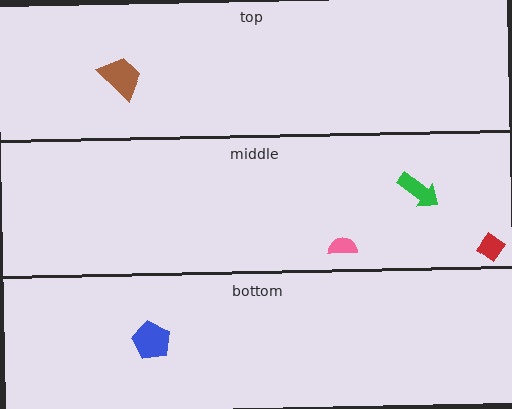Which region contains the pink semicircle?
The middle region.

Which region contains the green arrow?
The middle region.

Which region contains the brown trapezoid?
The top region.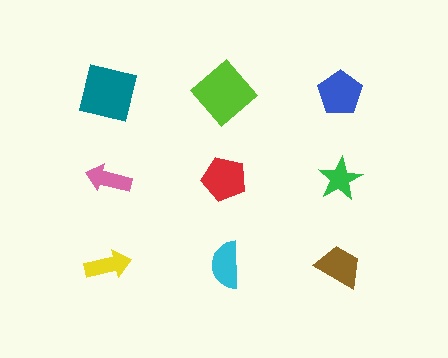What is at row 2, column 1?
A pink arrow.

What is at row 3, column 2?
A cyan semicircle.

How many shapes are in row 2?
3 shapes.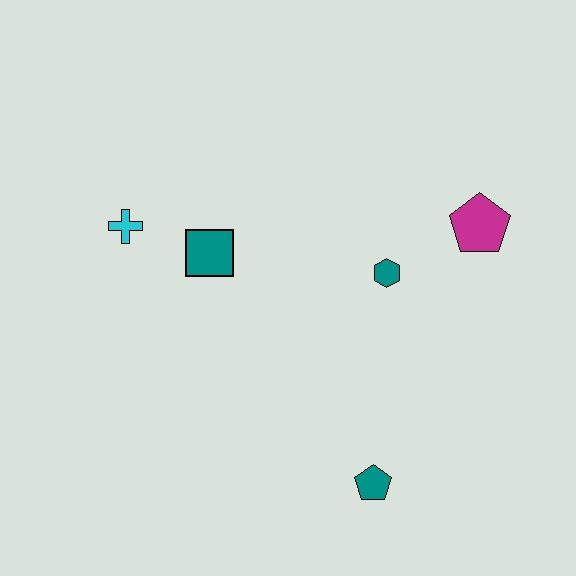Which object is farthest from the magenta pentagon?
The cyan cross is farthest from the magenta pentagon.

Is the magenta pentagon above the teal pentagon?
Yes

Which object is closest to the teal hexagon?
The magenta pentagon is closest to the teal hexagon.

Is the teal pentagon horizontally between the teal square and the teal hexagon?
Yes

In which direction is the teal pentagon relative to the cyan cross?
The teal pentagon is below the cyan cross.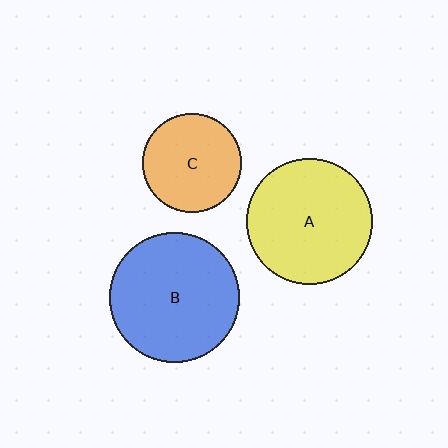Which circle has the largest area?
Circle B (blue).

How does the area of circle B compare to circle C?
Approximately 1.7 times.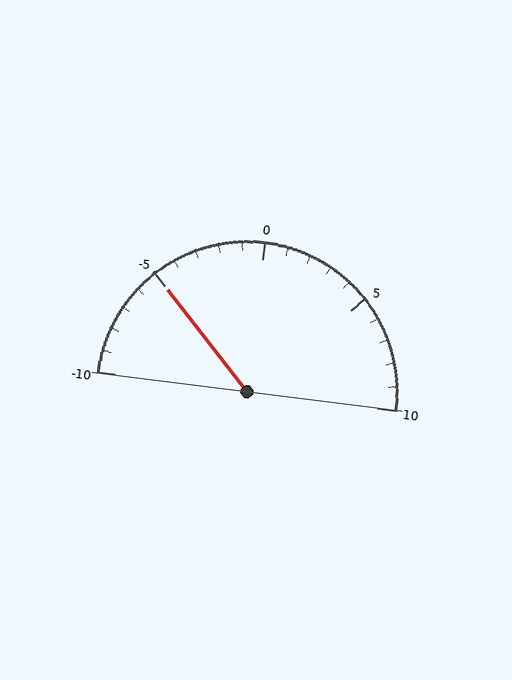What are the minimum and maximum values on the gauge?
The gauge ranges from -10 to 10.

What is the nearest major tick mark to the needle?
The nearest major tick mark is -5.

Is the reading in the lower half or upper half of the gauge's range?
The reading is in the lower half of the range (-10 to 10).